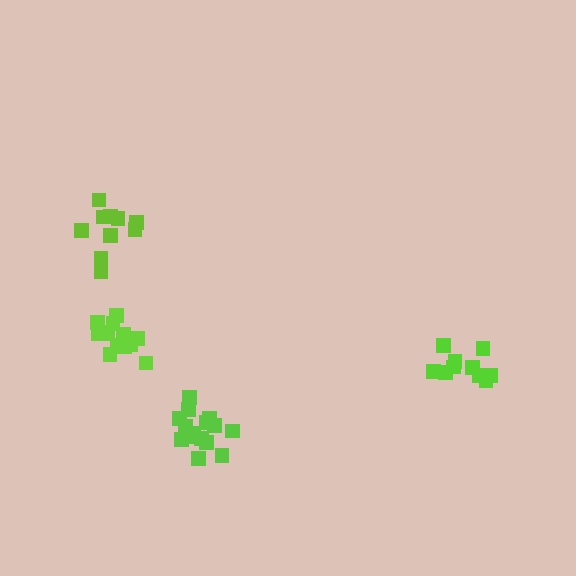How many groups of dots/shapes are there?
There are 4 groups.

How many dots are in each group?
Group 1: 16 dots, Group 2: 10 dots, Group 3: 10 dots, Group 4: 13 dots (49 total).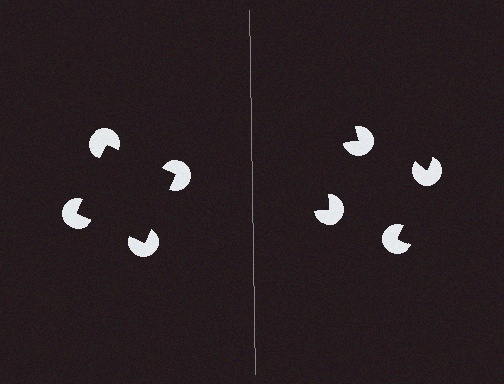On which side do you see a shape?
An illusory square appears on the left side. On the right side the wedge cuts are rotated, so no coherent shape forms.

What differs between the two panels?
The pac-man discs are positioned identically on both sides; only the wedge orientations differ. On the left they align to a square; on the right they are misaligned.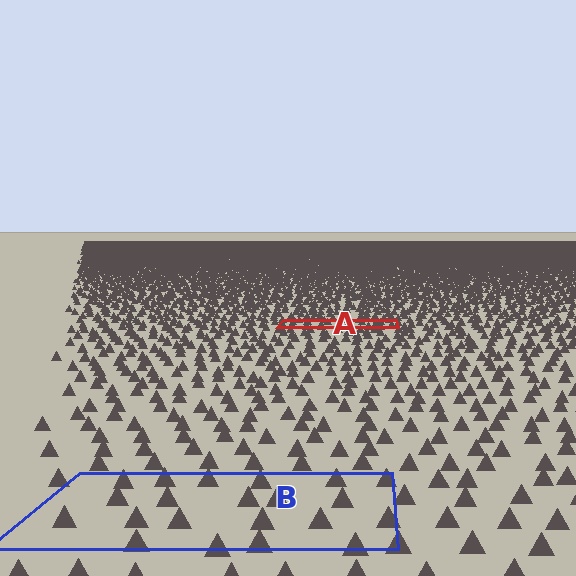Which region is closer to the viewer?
Region B is closer. The texture elements there are larger and more spread out.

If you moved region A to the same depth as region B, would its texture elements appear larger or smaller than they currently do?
They would appear larger. At a closer depth, the same texture elements are projected at a bigger on-screen size.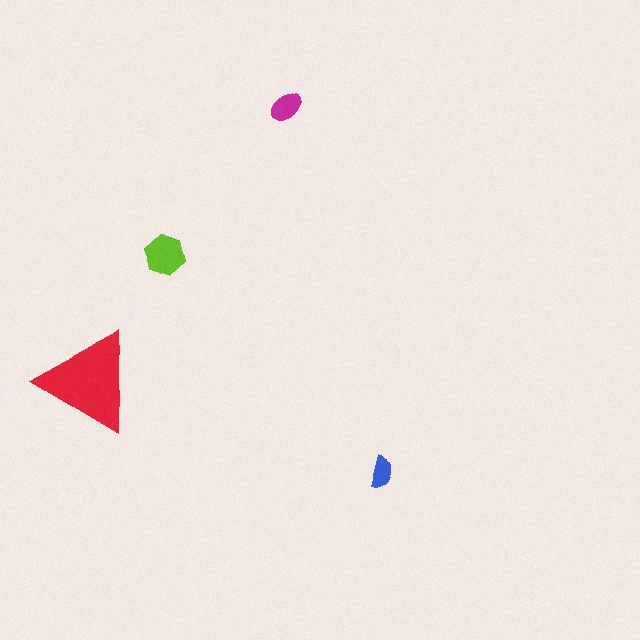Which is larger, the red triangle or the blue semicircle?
The red triangle.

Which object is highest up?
The magenta ellipse is topmost.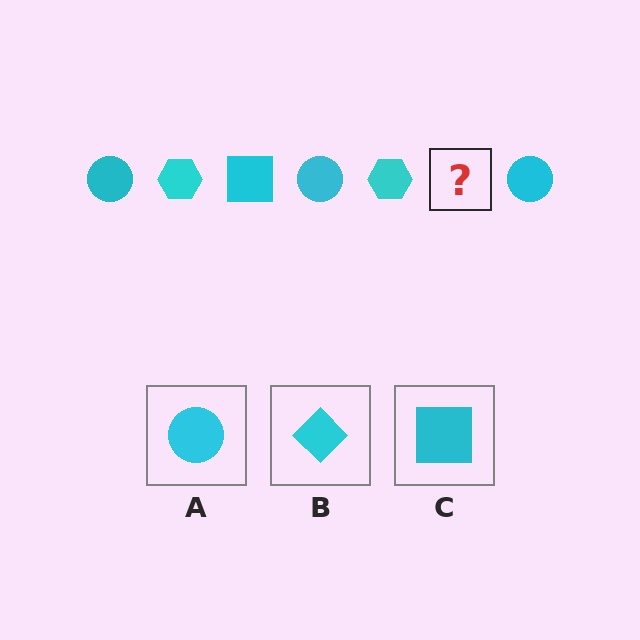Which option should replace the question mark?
Option C.